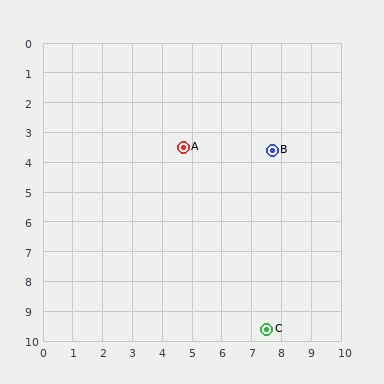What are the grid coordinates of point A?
Point A is at approximately (4.7, 3.5).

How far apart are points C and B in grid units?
Points C and B are about 6.0 grid units apart.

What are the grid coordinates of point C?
Point C is at approximately (7.5, 9.6).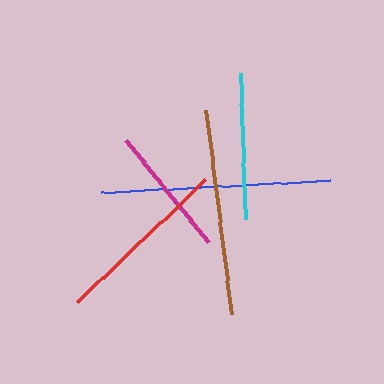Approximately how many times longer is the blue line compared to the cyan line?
The blue line is approximately 1.6 times the length of the cyan line.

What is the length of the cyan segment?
The cyan segment is approximately 146 pixels long.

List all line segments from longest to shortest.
From longest to shortest: blue, brown, red, cyan, magenta.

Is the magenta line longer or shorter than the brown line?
The brown line is longer than the magenta line.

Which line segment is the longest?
The blue line is the longest at approximately 230 pixels.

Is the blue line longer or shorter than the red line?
The blue line is longer than the red line.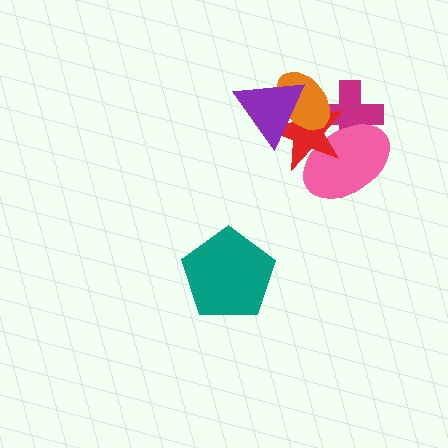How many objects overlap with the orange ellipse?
3 objects overlap with the orange ellipse.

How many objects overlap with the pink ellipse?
2 objects overlap with the pink ellipse.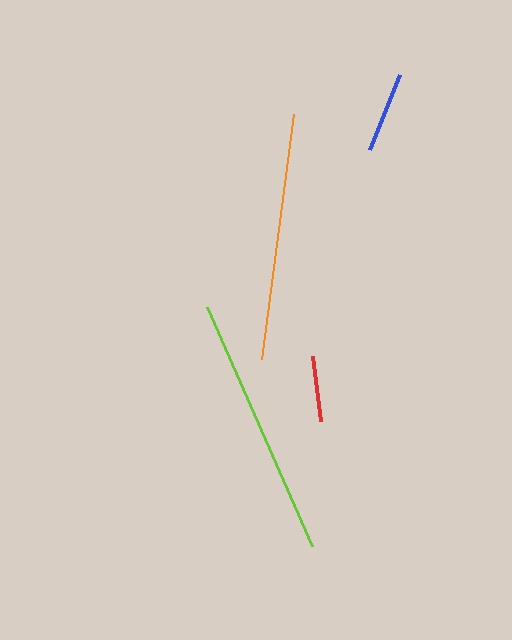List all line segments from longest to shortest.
From longest to shortest: lime, orange, blue, red.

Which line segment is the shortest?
The red line is the shortest at approximately 65 pixels.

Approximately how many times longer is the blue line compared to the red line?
The blue line is approximately 1.2 times the length of the red line.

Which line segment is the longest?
The lime line is the longest at approximately 262 pixels.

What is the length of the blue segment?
The blue segment is approximately 80 pixels long.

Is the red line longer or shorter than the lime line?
The lime line is longer than the red line.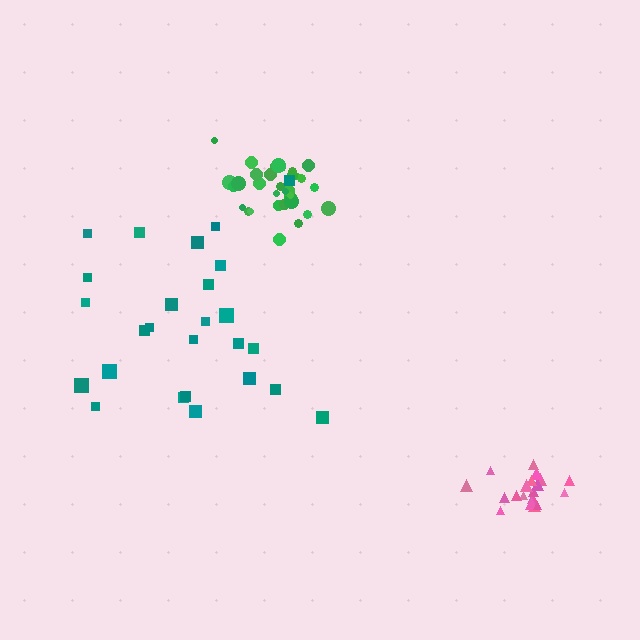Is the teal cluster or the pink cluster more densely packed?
Pink.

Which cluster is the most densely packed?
Green.